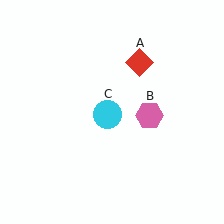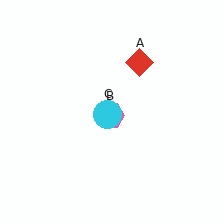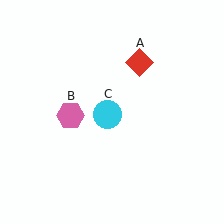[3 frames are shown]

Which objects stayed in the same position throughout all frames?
Red diamond (object A) and cyan circle (object C) remained stationary.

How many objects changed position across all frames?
1 object changed position: pink hexagon (object B).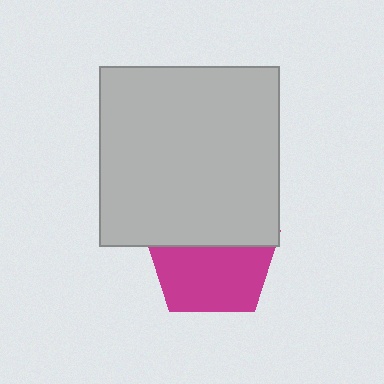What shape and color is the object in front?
The object in front is a light gray square.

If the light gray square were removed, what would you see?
You would see the complete magenta pentagon.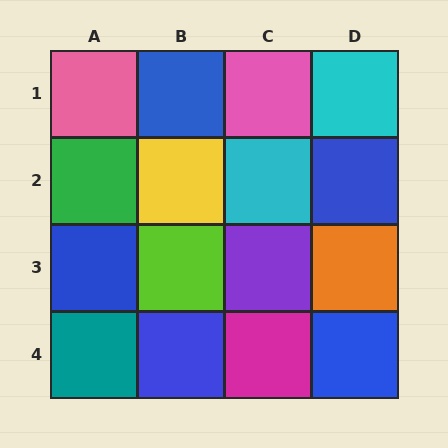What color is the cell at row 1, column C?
Pink.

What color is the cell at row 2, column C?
Cyan.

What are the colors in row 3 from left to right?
Blue, lime, purple, orange.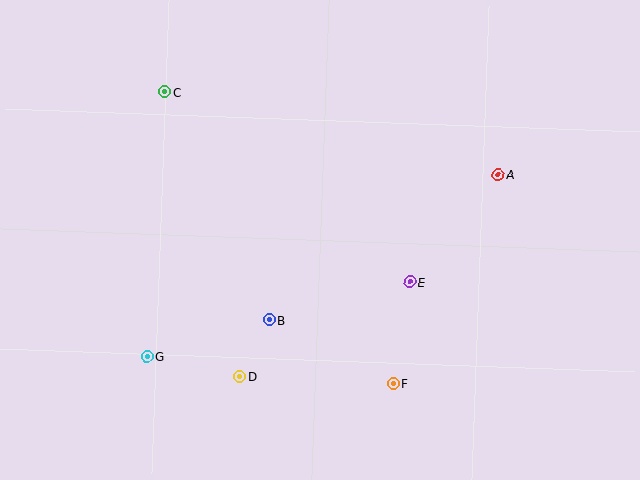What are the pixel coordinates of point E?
Point E is at (410, 282).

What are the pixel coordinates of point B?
Point B is at (269, 320).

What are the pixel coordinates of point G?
Point G is at (147, 357).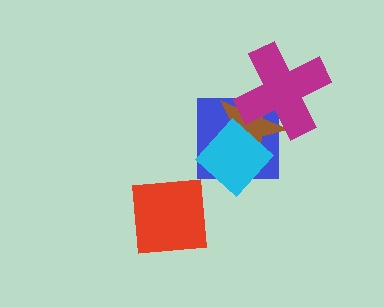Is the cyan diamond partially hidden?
No, no other shape covers it.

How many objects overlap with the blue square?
3 objects overlap with the blue square.